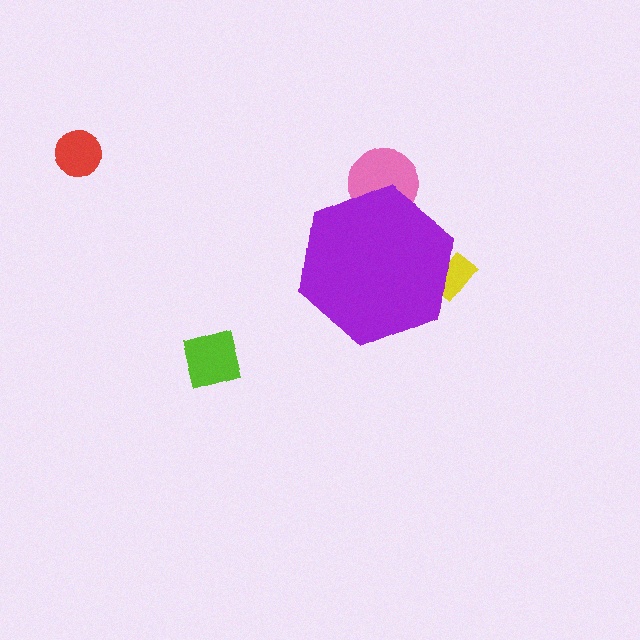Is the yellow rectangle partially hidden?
Yes, the yellow rectangle is partially hidden behind the purple hexagon.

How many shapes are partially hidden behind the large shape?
2 shapes are partially hidden.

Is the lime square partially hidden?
No, the lime square is fully visible.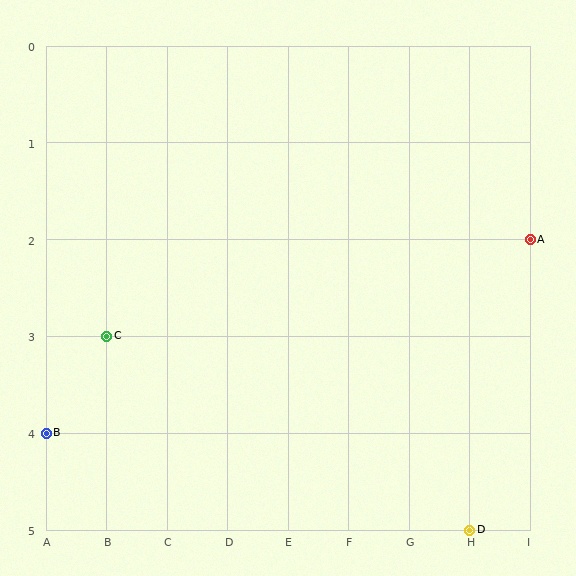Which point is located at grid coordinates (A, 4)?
Point B is at (A, 4).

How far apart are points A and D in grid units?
Points A and D are 1 column and 3 rows apart (about 3.2 grid units diagonally).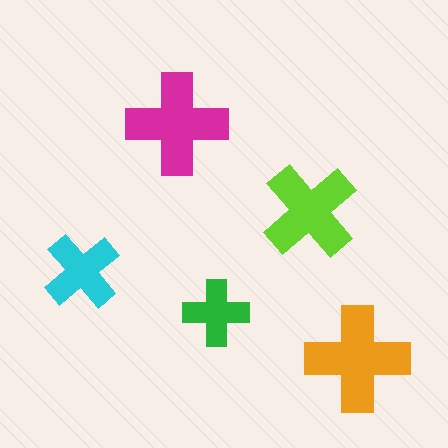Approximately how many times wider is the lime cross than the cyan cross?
About 1.5 times wider.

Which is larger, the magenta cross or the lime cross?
The magenta one.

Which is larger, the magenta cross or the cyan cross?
The magenta one.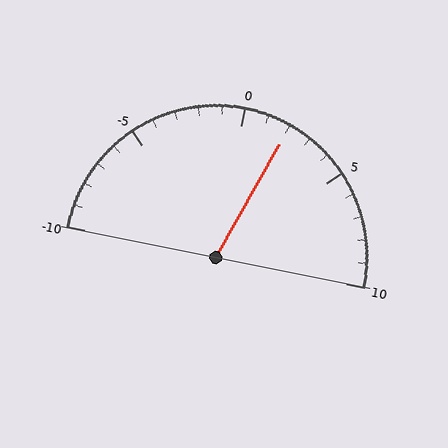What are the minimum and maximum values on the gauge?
The gauge ranges from -10 to 10.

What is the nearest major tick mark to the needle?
The nearest major tick mark is 0.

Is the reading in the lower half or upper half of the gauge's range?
The reading is in the upper half of the range (-10 to 10).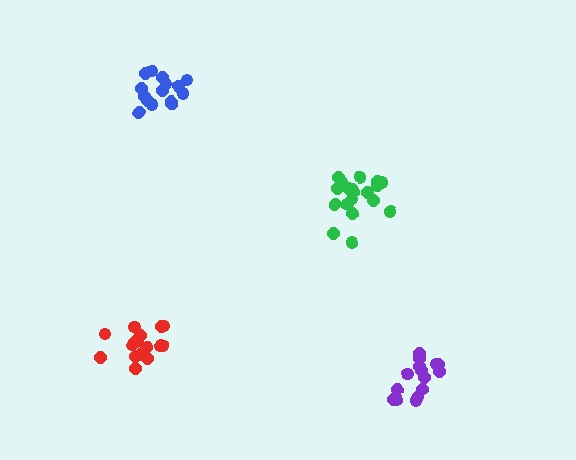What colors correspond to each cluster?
The clusters are colored: green, red, blue, purple.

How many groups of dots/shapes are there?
There are 4 groups.